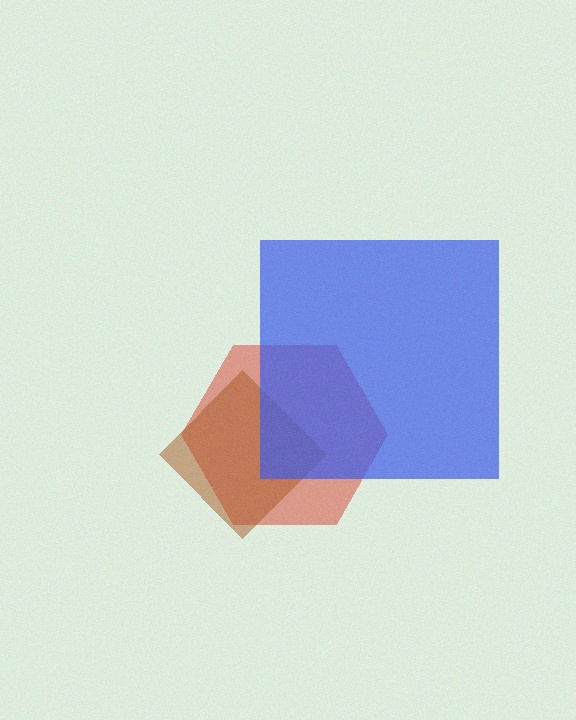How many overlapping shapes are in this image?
There are 3 overlapping shapes in the image.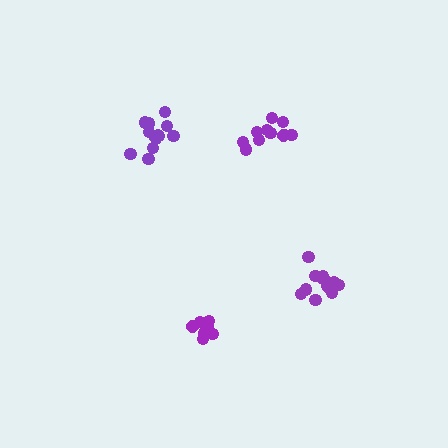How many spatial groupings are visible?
There are 4 spatial groupings.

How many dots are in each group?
Group 1: 11 dots, Group 2: 13 dots, Group 3: 14 dots, Group 4: 9 dots (47 total).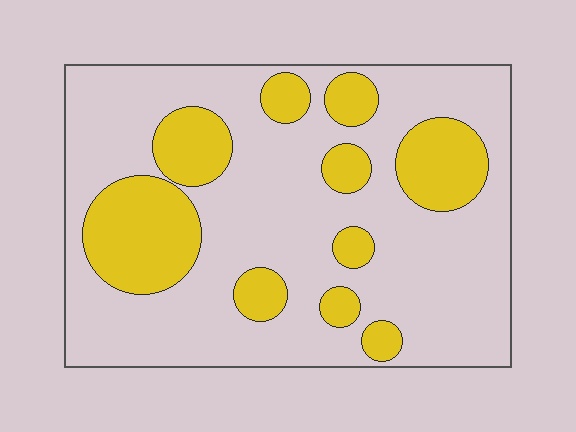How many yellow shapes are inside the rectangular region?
10.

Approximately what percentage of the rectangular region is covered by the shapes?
Approximately 25%.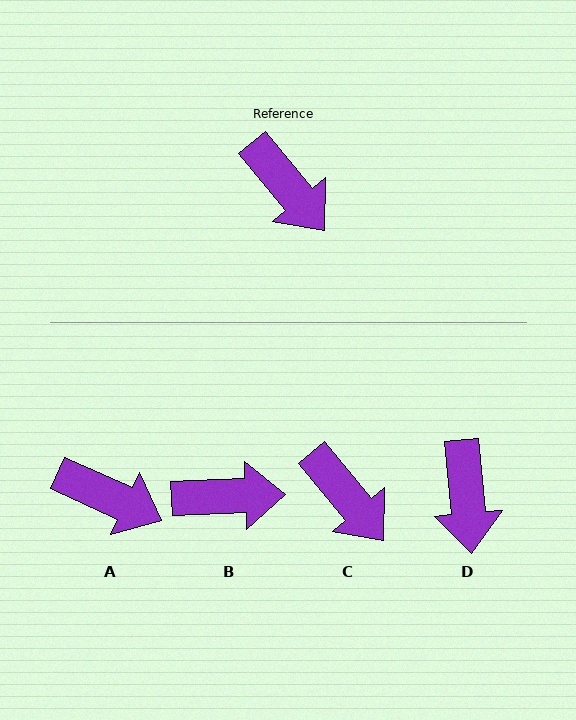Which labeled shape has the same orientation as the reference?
C.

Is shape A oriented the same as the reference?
No, it is off by about 26 degrees.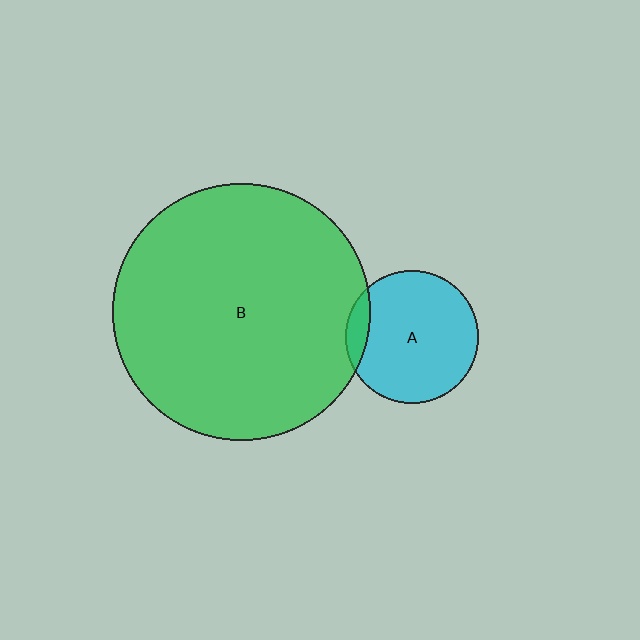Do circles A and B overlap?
Yes.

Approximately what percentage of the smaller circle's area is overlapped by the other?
Approximately 10%.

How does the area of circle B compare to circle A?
Approximately 3.8 times.